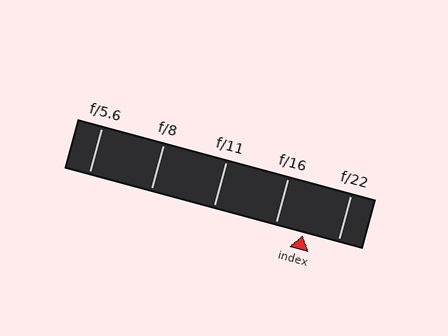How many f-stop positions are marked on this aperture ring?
There are 5 f-stop positions marked.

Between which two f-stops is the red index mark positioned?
The index mark is between f/16 and f/22.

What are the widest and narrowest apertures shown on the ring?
The widest aperture shown is f/5.6 and the narrowest is f/22.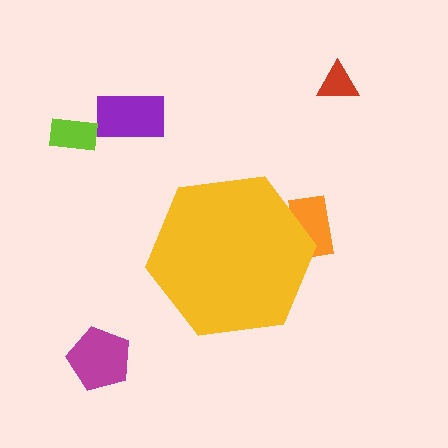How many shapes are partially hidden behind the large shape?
1 shape is partially hidden.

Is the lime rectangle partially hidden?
No, the lime rectangle is fully visible.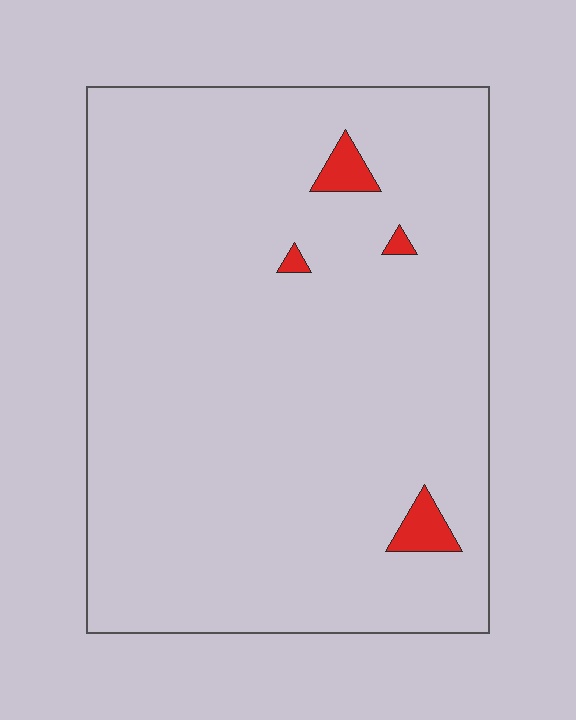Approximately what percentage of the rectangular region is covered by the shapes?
Approximately 5%.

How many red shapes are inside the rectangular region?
4.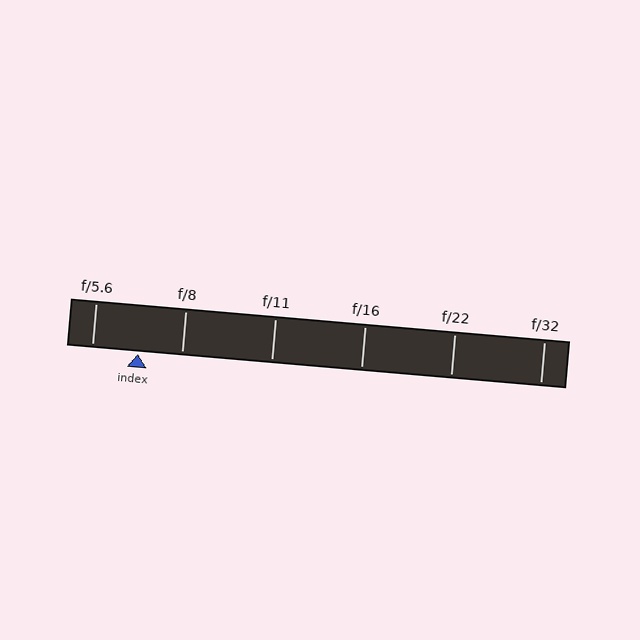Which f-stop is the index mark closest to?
The index mark is closest to f/8.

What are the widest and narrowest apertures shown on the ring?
The widest aperture shown is f/5.6 and the narrowest is f/32.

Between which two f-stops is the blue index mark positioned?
The index mark is between f/5.6 and f/8.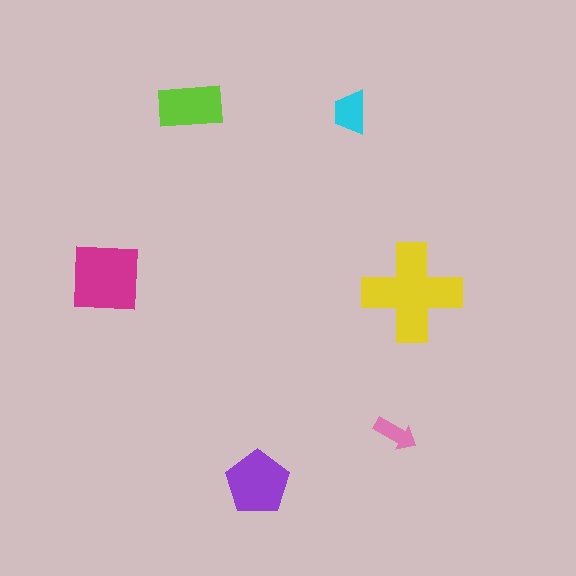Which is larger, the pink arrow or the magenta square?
The magenta square.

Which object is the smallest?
The pink arrow.